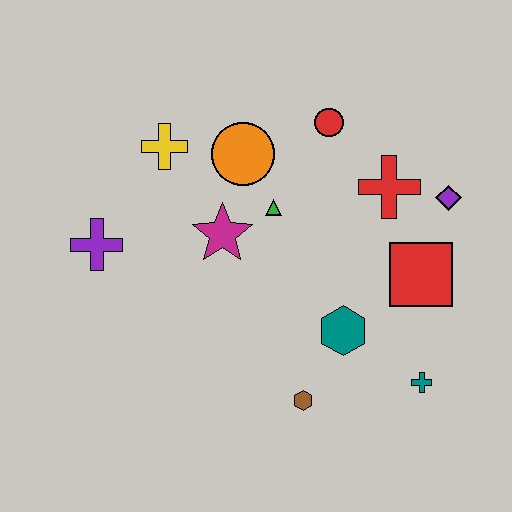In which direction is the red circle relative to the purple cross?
The red circle is to the right of the purple cross.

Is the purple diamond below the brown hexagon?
No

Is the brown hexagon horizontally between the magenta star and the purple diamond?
Yes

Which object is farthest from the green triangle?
The teal cross is farthest from the green triangle.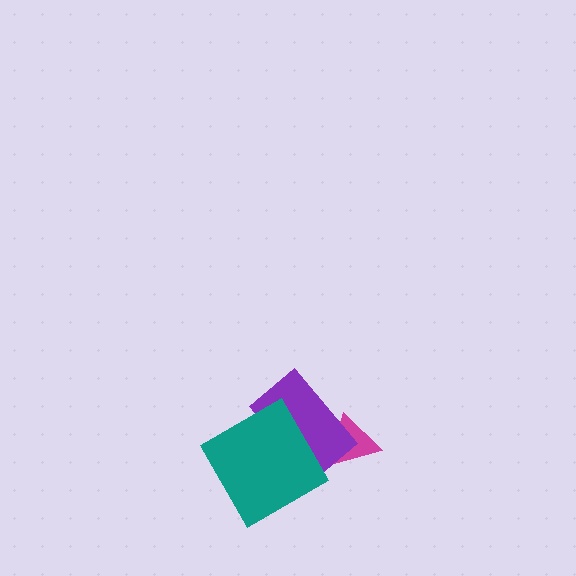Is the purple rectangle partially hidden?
Yes, it is partially covered by another shape.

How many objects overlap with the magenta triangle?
1 object overlaps with the magenta triangle.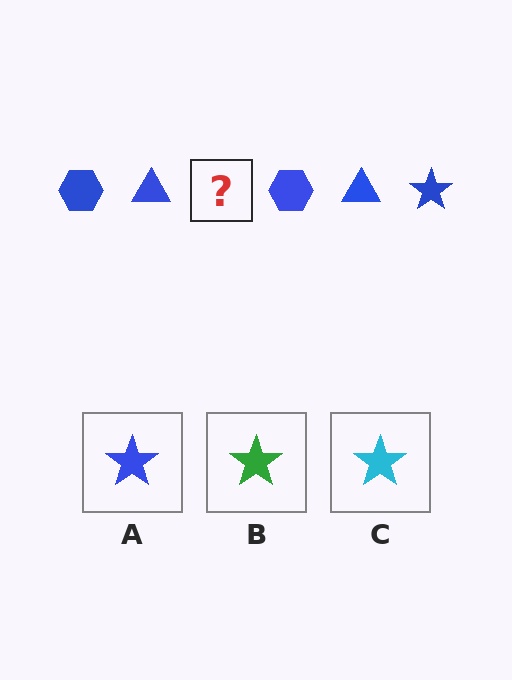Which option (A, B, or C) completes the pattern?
A.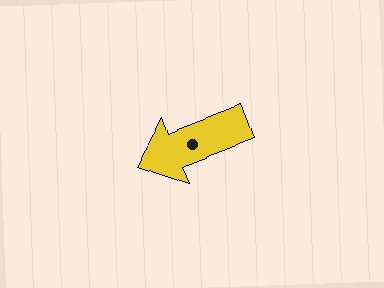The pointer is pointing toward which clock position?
Roughly 8 o'clock.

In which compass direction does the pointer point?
West.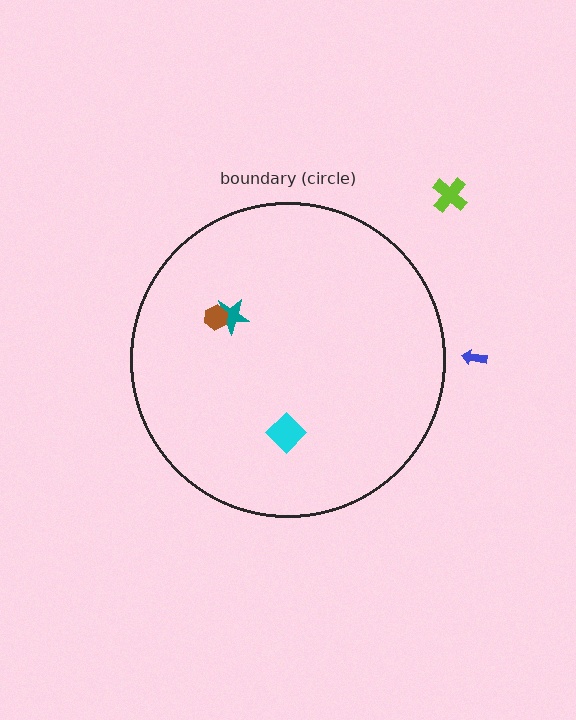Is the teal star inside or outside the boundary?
Inside.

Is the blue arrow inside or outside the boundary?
Outside.